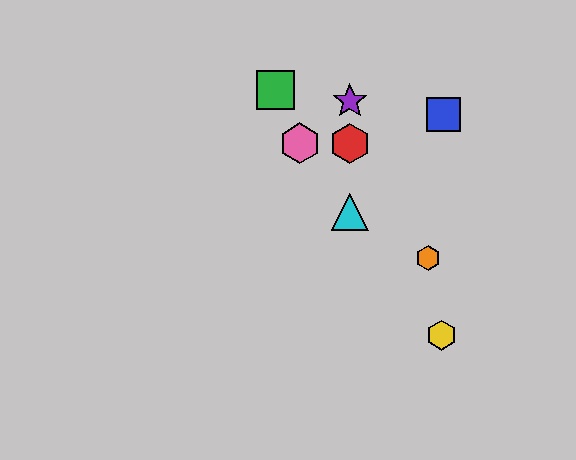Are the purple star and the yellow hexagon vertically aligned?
No, the purple star is at x≈350 and the yellow hexagon is at x≈441.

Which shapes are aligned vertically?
The red hexagon, the purple star, the cyan triangle are aligned vertically.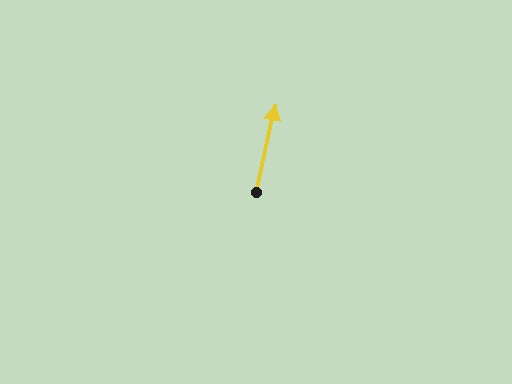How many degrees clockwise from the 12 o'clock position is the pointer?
Approximately 13 degrees.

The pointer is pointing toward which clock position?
Roughly 12 o'clock.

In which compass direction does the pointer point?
North.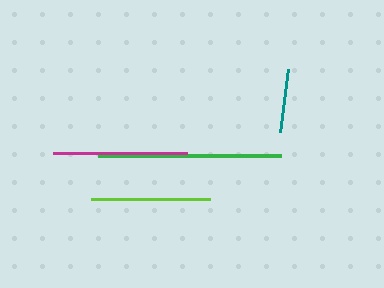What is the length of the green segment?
The green segment is approximately 183 pixels long.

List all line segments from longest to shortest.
From longest to shortest: green, magenta, lime, teal.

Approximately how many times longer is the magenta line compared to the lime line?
The magenta line is approximately 1.1 times the length of the lime line.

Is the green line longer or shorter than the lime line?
The green line is longer than the lime line.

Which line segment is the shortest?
The teal line is the shortest at approximately 63 pixels.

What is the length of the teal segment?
The teal segment is approximately 63 pixels long.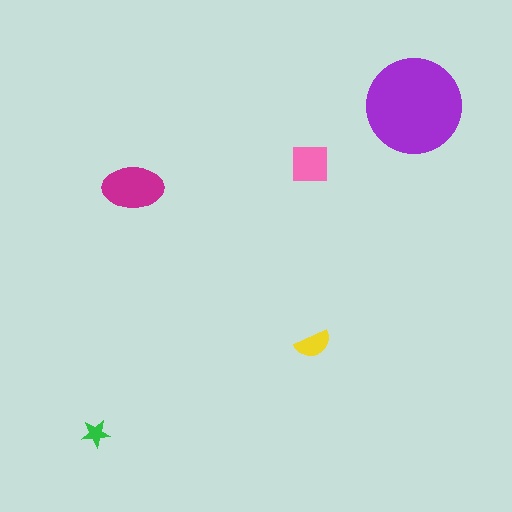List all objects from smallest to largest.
The green star, the yellow semicircle, the pink square, the magenta ellipse, the purple circle.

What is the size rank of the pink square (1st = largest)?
3rd.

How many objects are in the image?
There are 5 objects in the image.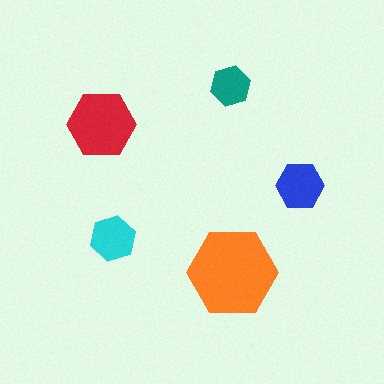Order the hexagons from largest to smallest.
the orange one, the red one, the blue one, the cyan one, the teal one.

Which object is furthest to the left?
The red hexagon is leftmost.